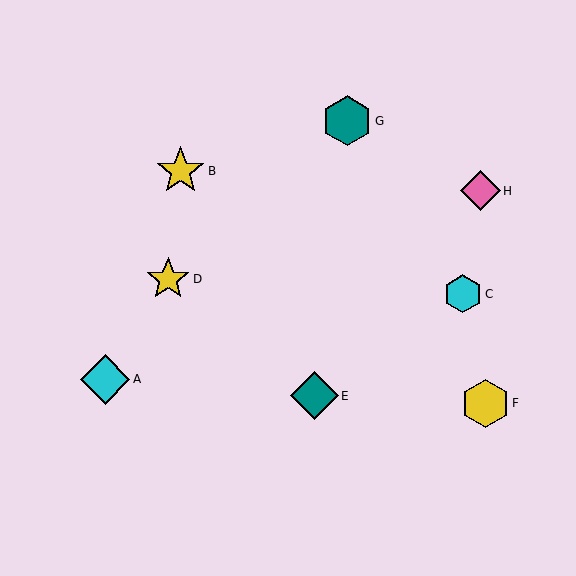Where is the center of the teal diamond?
The center of the teal diamond is at (314, 396).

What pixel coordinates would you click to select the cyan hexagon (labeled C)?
Click at (463, 294) to select the cyan hexagon C.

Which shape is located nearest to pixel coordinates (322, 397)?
The teal diamond (labeled E) at (314, 396) is nearest to that location.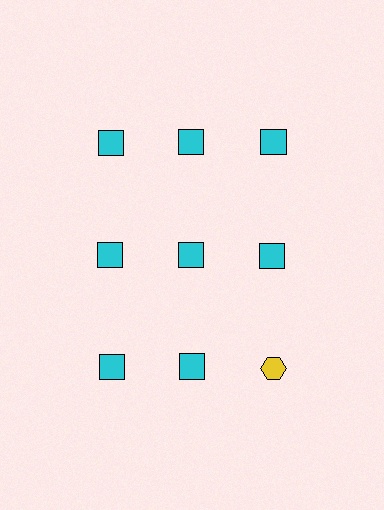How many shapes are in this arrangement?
There are 9 shapes arranged in a grid pattern.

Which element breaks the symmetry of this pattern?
The yellow hexagon in the third row, center column breaks the symmetry. All other shapes are cyan squares.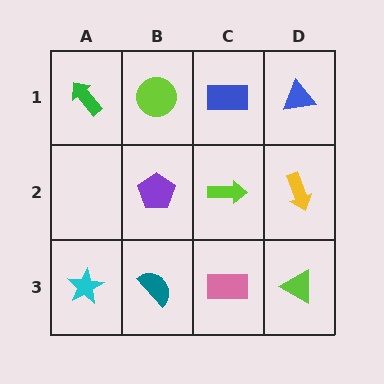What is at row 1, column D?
A blue triangle.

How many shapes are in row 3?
4 shapes.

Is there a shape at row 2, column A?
No, that cell is empty.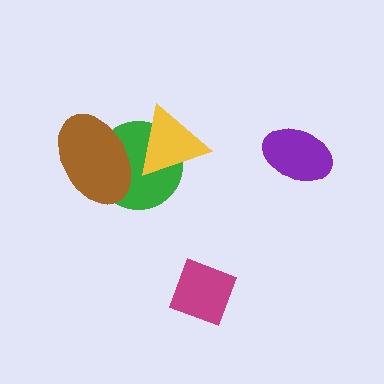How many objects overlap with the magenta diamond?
0 objects overlap with the magenta diamond.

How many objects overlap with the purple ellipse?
0 objects overlap with the purple ellipse.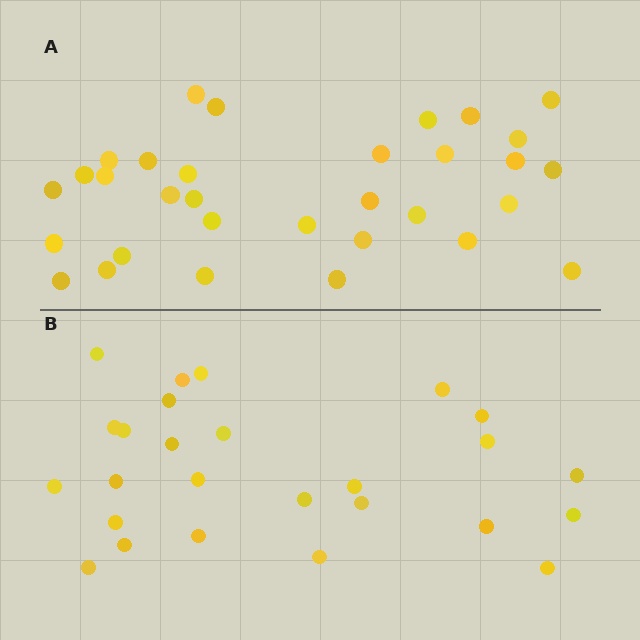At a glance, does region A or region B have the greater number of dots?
Region A (the top region) has more dots.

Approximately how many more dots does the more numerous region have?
Region A has about 6 more dots than region B.